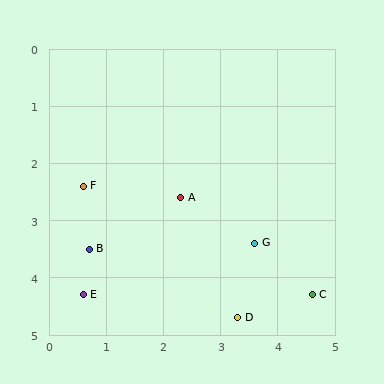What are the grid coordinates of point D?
Point D is at approximately (3.3, 4.7).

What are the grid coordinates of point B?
Point B is at approximately (0.7, 3.5).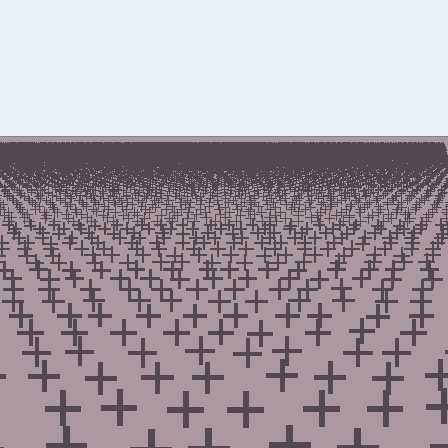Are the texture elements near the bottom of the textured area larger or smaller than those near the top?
Larger. Near the bottom, elements are closer to the viewer and appear at a bigger on-screen size.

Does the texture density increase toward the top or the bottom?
Density increases toward the top.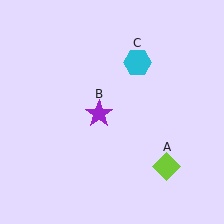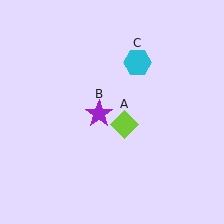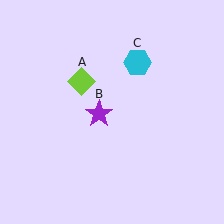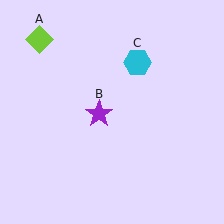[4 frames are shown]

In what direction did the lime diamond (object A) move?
The lime diamond (object A) moved up and to the left.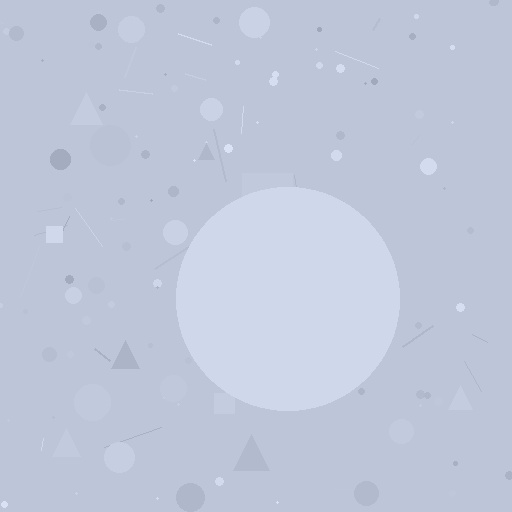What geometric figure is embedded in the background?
A circle is embedded in the background.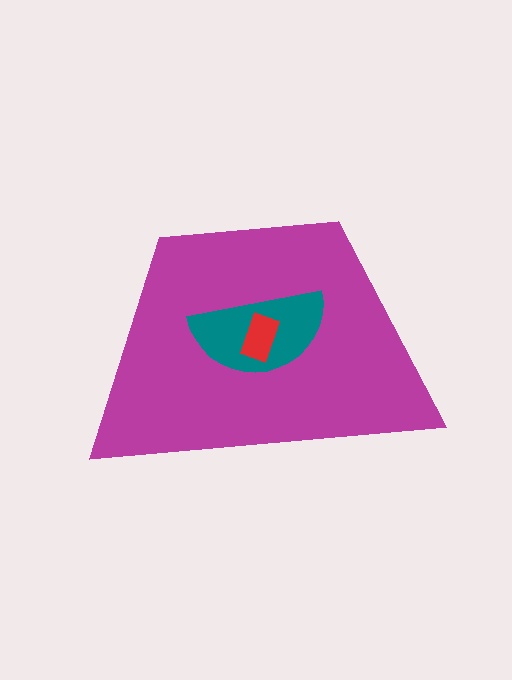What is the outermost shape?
The magenta trapezoid.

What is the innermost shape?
The red rectangle.